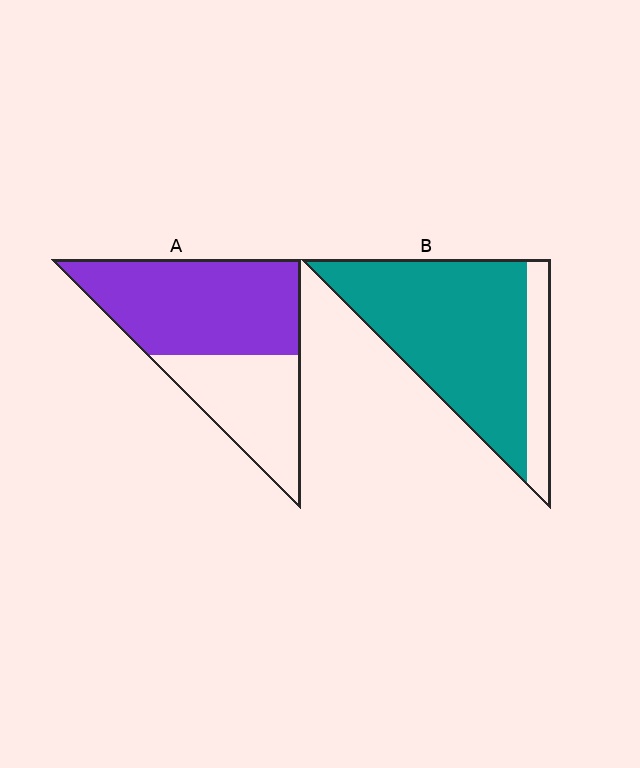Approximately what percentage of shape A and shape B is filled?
A is approximately 60% and B is approximately 80%.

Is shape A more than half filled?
Yes.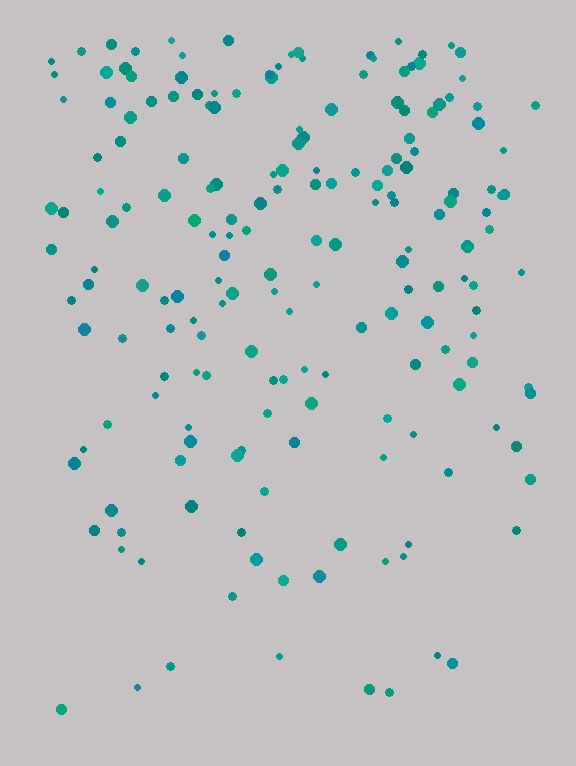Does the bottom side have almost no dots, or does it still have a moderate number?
Still a moderate number, just noticeably fewer than the top.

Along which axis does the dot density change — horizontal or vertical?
Vertical.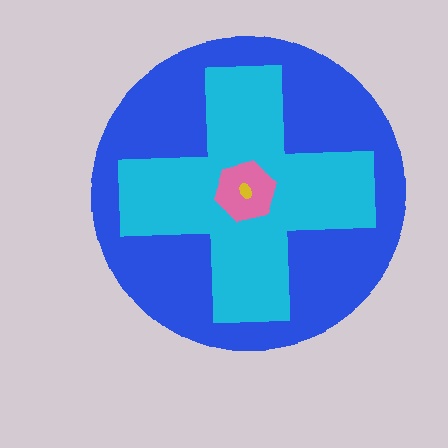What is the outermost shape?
The blue circle.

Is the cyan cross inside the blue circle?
Yes.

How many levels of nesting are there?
4.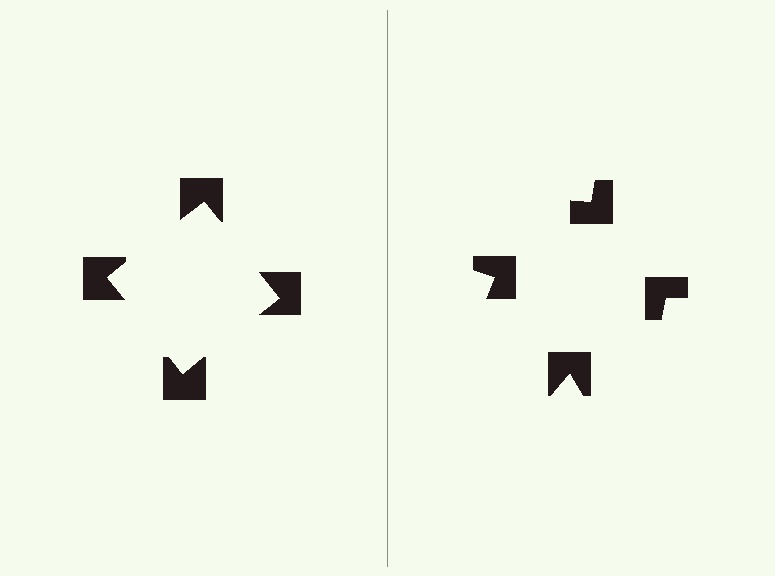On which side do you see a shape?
An illusory square appears on the left side. On the right side the wedge cuts are rotated, so no coherent shape forms.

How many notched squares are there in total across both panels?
8 — 4 on each side.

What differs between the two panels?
The notched squares are positioned identically on both sides; only the wedge orientations differ. On the left they align to a square; on the right they are misaligned.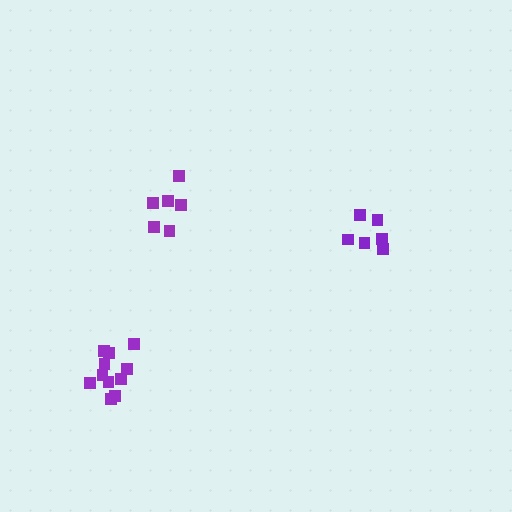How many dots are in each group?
Group 1: 6 dots, Group 2: 6 dots, Group 3: 11 dots (23 total).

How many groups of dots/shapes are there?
There are 3 groups.